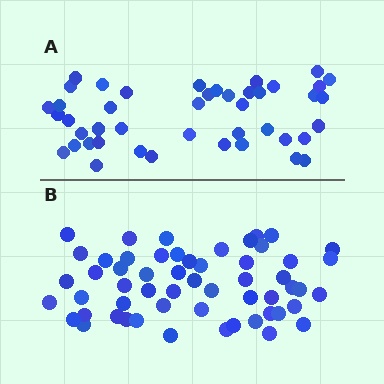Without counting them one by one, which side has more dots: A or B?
Region B (the bottom region) has more dots.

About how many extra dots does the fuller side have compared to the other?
Region B has roughly 12 or so more dots than region A.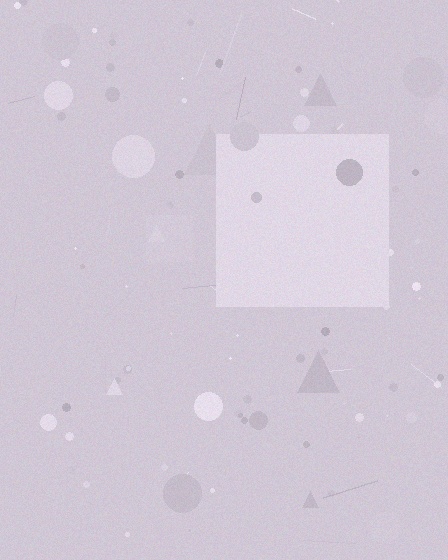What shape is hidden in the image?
A square is hidden in the image.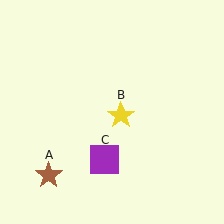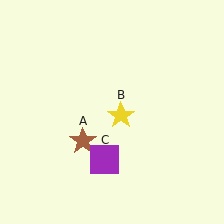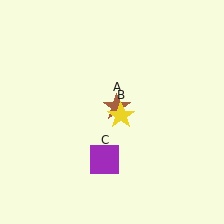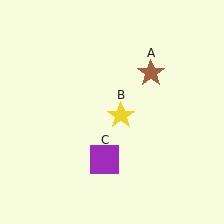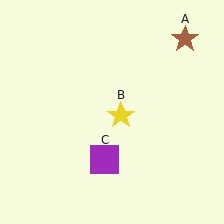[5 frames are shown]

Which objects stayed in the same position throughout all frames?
Yellow star (object B) and purple square (object C) remained stationary.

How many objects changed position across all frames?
1 object changed position: brown star (object A).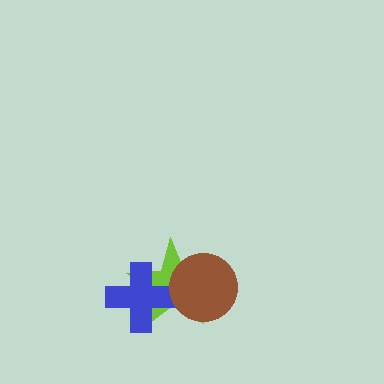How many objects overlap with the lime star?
2 objects overlap with the lime star.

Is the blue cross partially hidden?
No, no other shape covers it.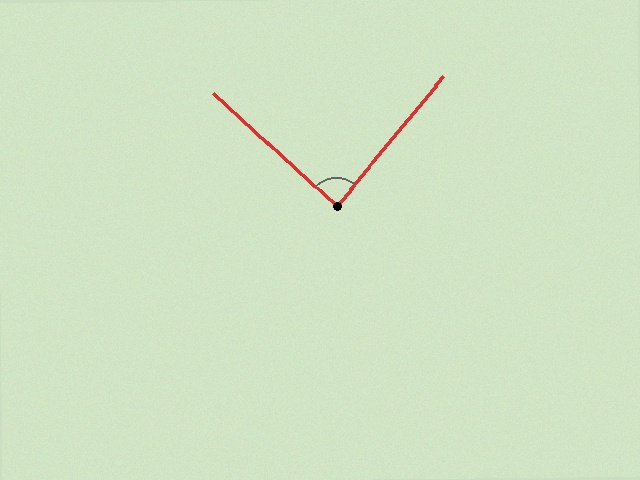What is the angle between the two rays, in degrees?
Approximately 87 degrees.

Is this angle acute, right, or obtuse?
It is approximately a right angle.